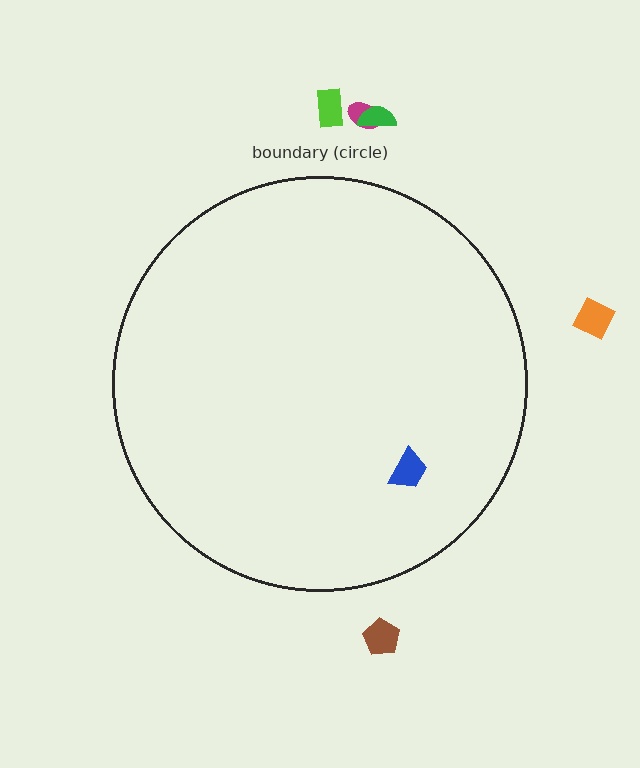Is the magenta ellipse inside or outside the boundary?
Outside.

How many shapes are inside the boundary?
1 inside, 5 outside.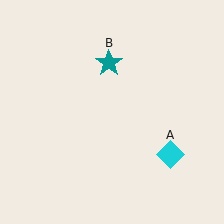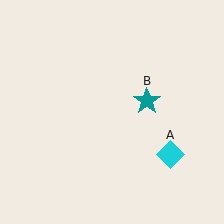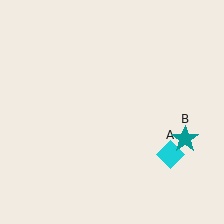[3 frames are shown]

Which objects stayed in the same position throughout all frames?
Cyan diamond (object A) remained stationary.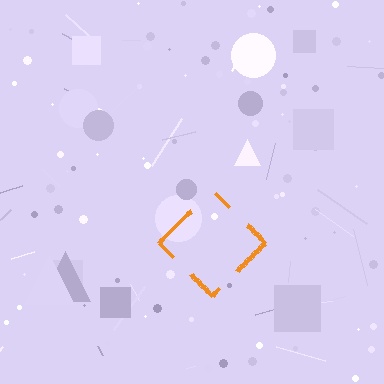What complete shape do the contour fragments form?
The contour fragments form a diamond.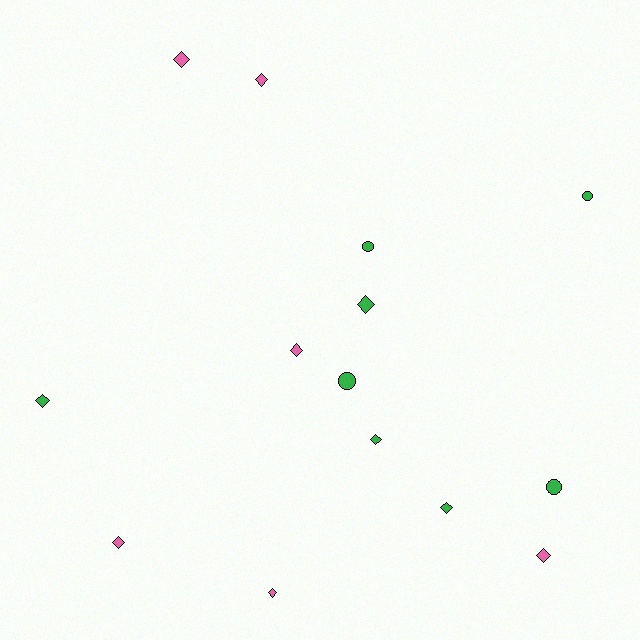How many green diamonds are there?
There are 4 green diamonds.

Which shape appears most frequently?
Diamond, with 10 objects.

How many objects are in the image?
There are 14 objects.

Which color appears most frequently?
Green, with 8 objects.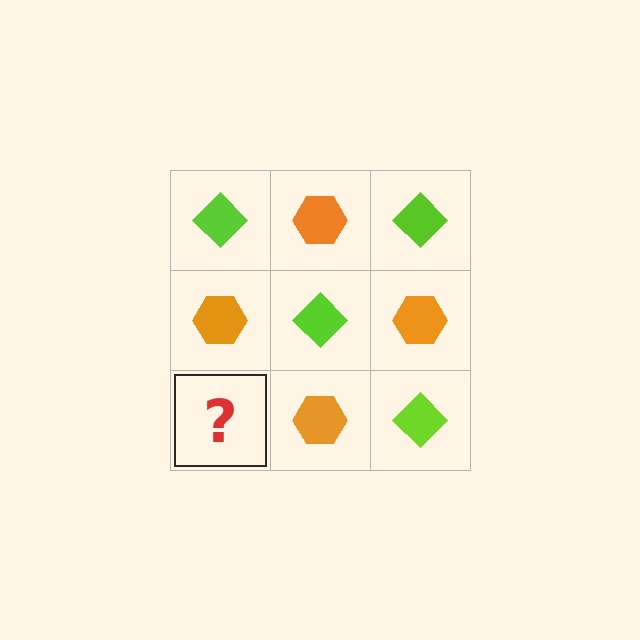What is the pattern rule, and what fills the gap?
The rule is that it alternates lime diamond and orange hexagon in a checkerboard pattern. The gap should be filled with a lime diamond.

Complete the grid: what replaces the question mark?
The question mark should be replaced with a lime diamond.